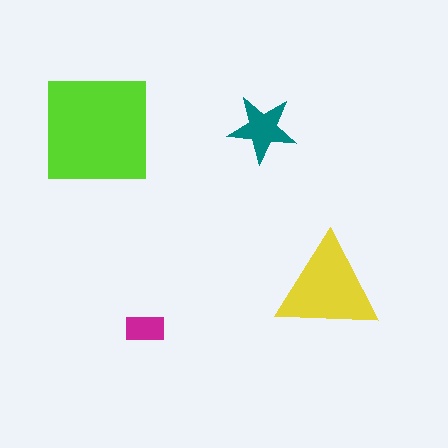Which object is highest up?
The teal star is topmost.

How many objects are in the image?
There are 4 objects in the image.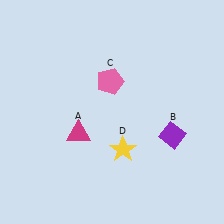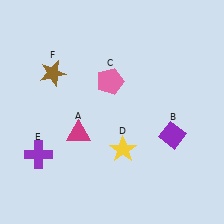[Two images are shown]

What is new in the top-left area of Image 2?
A brown star (F) was added in the top-left area of Image 2.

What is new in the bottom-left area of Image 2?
A purple cross (E) was added in the bottom-left area of Image 2.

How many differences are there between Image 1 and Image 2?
There are 2 differences between the two images.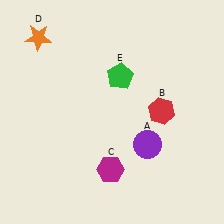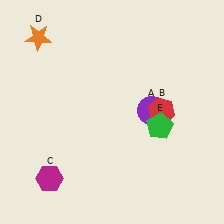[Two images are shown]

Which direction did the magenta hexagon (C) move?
The magenta hexagon (C) moved left.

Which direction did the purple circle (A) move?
The purple circle (A) moved up.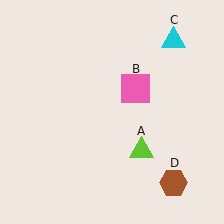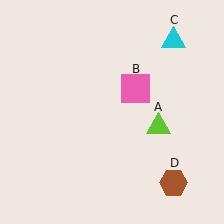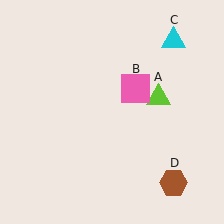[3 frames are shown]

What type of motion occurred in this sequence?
The lime triangle (object A) rotated counterclockwise around the center of the scene.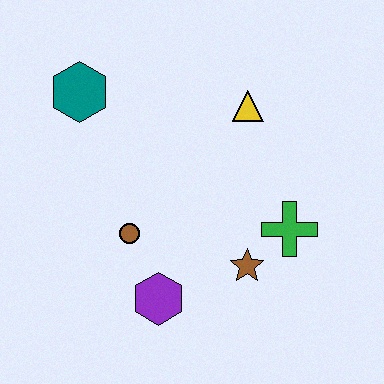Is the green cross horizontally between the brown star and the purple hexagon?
No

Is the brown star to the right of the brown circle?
Yes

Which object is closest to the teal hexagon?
The brown circle is closest to the teal hexagon.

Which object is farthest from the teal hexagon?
The green cross is farthest from the teal hexagon.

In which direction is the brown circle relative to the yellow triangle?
The brown circle is below the yellow triangle.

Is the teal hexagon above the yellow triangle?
Yes